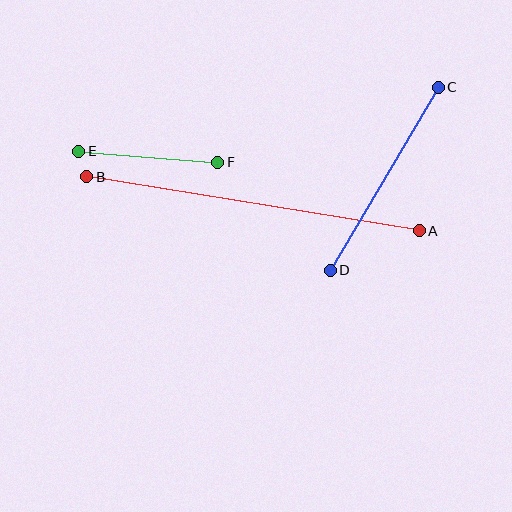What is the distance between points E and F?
The distance is approximately 139 pixels.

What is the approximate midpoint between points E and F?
The midpoint is at approximately (148, 157) pixels.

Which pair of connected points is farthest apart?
Points A and B are farthest apart.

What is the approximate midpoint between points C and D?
The midpoint is at approximately (384, 179) pixels.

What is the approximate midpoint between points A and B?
The midpoint is at approximately (253, 204) pixels.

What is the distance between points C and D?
The distance is approximately 213 pixels.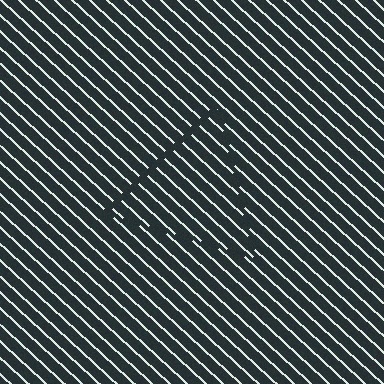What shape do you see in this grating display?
An illusory triangle. The interior of the shape contains the same grating, shifted by half a period — the contour is defined by the phase discontinuity where line-ends from the inner and outer gratings abut.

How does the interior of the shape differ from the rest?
The interior of the shape contains the same grating, shifted by half a period — the contour is defined by the phase discontinuity where line-ends from the inner and outer gratings abut.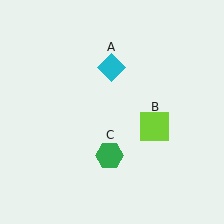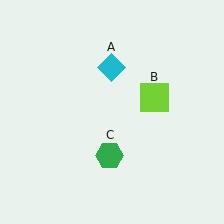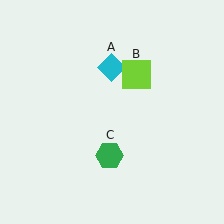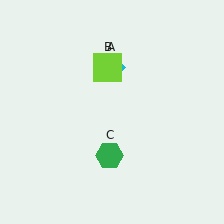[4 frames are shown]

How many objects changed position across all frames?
1 object changed position: lime square (object B).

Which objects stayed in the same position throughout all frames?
Cyan diamond (object A) and green hexagon (object C) remained stationary.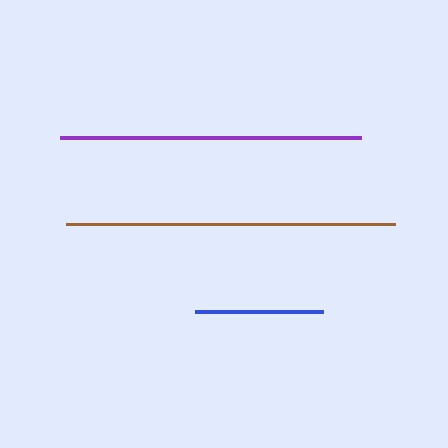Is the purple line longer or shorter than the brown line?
The brown line is longer than the purple line.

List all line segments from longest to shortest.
From longest to shortest: brown, purple, blue.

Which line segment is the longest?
The brown line is the longest at approximately 329 pixels.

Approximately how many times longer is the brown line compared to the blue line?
The brown line is approximately 2.6 times the length of the blue line.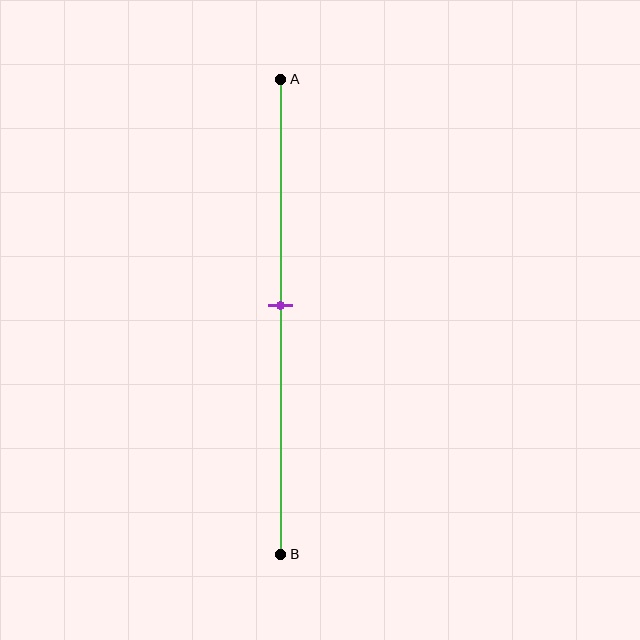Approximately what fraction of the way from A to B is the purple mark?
The purple mark is approximately 50% of the way from A to B.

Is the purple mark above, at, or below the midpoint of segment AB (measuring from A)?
The purple mark is approximately at the midpoint of segment AB.